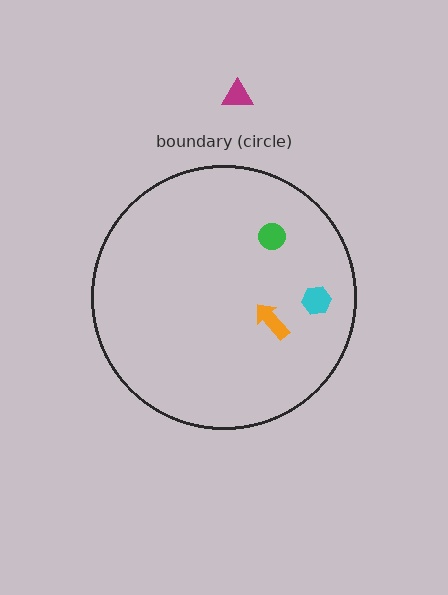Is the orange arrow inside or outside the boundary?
Inside.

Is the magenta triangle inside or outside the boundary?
Outside.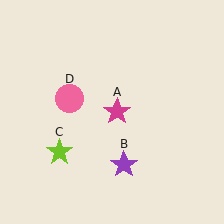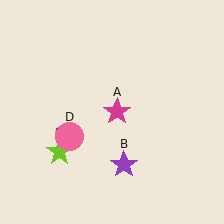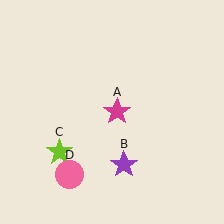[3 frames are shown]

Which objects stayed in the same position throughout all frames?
Magenta star (object A) and purple star (object B) and lime star (object C) remained stationary.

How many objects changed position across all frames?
1 object changed position: pink circle (object D).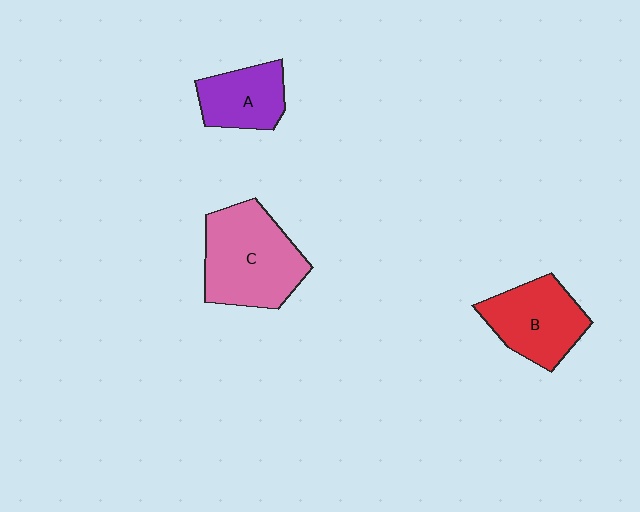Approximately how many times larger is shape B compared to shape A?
Approximately 1.3 times.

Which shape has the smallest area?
Shape A (purple).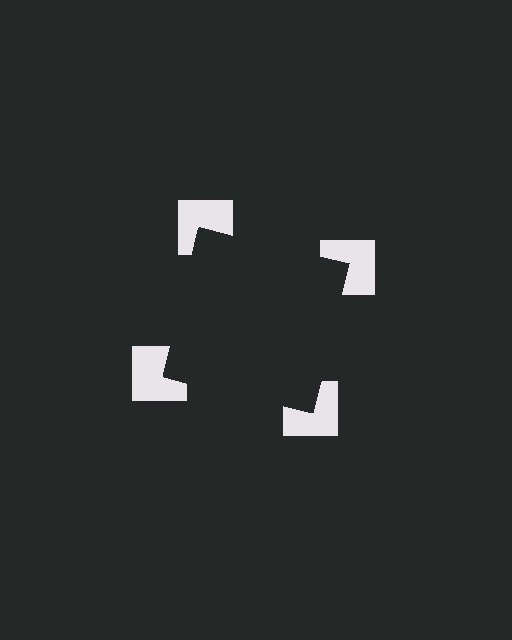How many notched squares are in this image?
There are 4 — one at each vertex of the illusory square.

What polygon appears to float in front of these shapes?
An illusory square — its edges are inferred from the aligned wedge cuts in the notched squares, not physically drawn.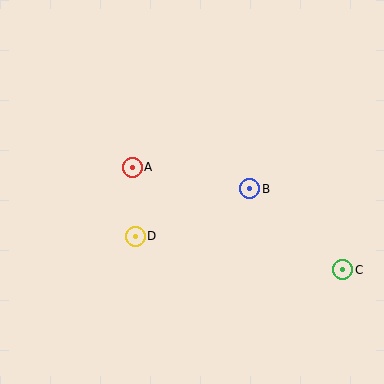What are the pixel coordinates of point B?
Point B is at (250, 189).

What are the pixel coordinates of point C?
Point C is at (343, 270).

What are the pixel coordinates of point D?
Point D is at (135, 236).